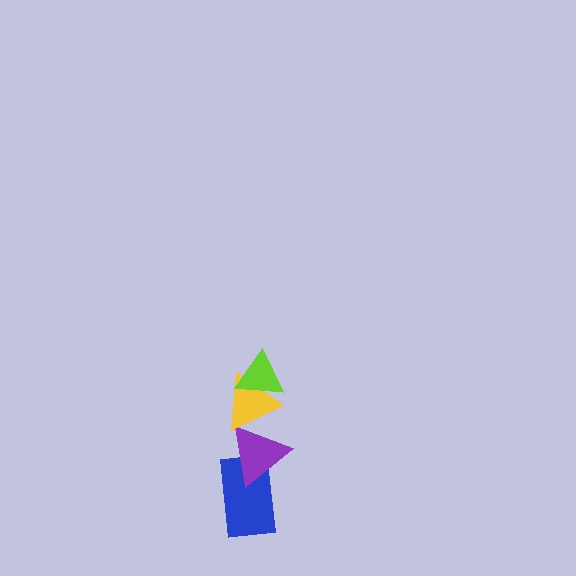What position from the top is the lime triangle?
The lime triangle is 1st from the top.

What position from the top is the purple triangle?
The purple triangle is 3rd from the top.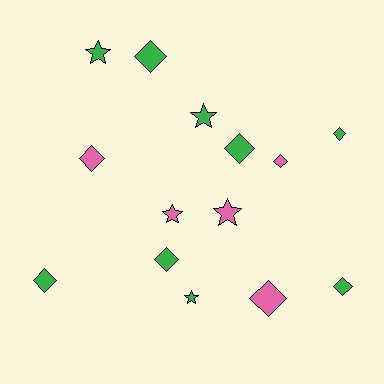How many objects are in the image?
There are 14 objects.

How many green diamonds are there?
There are 6 green diamonds.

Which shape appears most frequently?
Diamond, with 9 objects.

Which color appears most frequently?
Green, with 9 objects.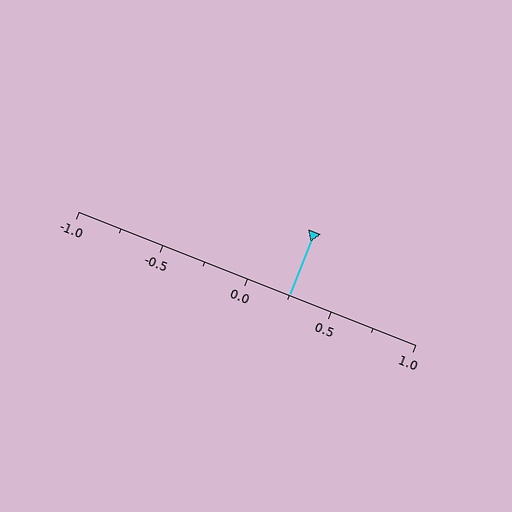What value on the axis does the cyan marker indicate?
The marker indicates approximately 0.25.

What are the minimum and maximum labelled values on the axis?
The axis runs from -1.0 to 1.0.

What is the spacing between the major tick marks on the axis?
The major ticks are spaced 0.5 apart.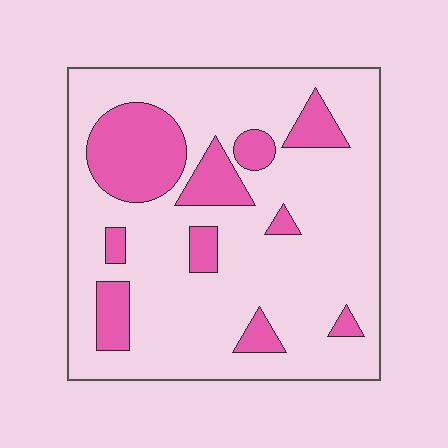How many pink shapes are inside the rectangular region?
10.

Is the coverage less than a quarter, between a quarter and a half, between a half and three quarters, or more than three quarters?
Less than a quarter.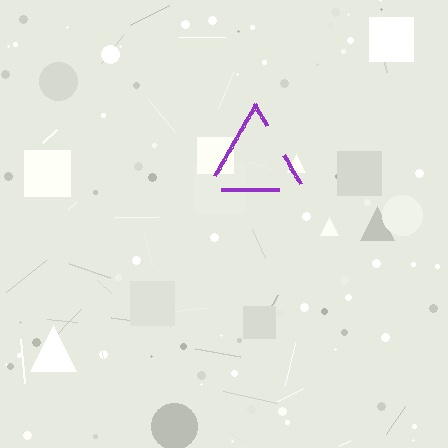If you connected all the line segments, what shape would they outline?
They would outline a triangle.